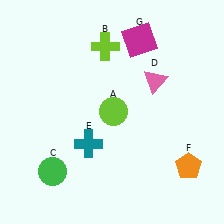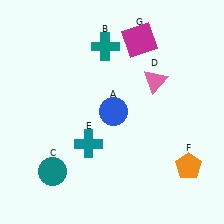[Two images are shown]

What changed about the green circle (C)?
In Image 1, C is green. In Image 2, it changed to teal.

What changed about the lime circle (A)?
In Image 1, A is lime. In Image 2, it changed to blue.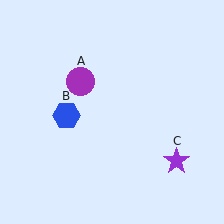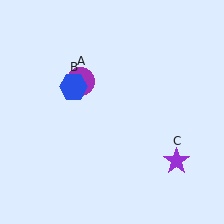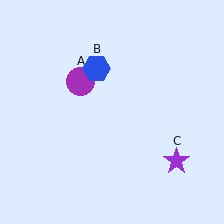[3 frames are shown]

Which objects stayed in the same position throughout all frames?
Purple circle (object A) and purple star (object C) remained stationary.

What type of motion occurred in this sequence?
The blue hexagon (object B) rotated clockwise around the center of the scene.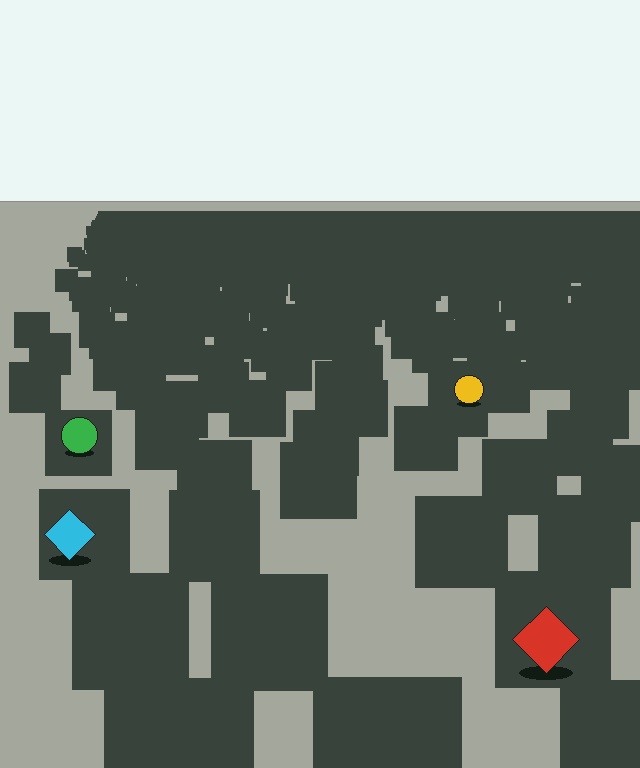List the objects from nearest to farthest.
From nearest to farthest: the red diamond, the cyan diamond, the green circle, the yellow circle.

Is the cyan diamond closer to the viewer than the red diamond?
No. The red diamond is closer — you can tell from the texture gradient: the ground texture is coarser near it.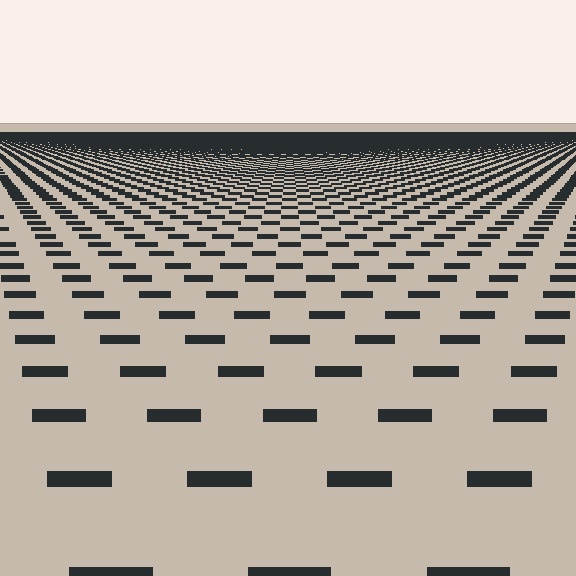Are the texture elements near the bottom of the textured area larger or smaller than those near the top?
Larger. Near the bottom, elements are closer to the viewer and appear at a bigger on-screen size.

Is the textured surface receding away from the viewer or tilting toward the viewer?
The surface is receding away from the viewer. Texture elements get smaller and denser toward the top.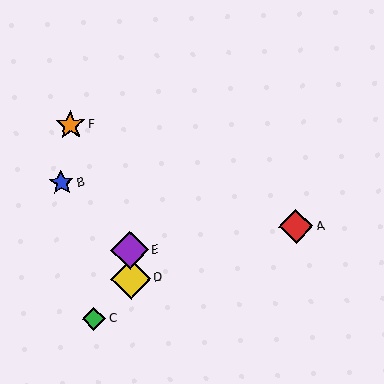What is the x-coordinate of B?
Object B is at x≈61.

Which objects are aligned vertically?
Objects D, E are aligned vertically.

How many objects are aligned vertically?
2 objects (D, E) are aligned vertically.